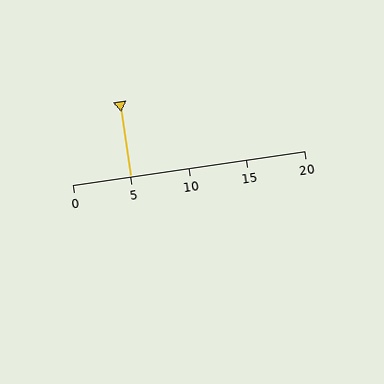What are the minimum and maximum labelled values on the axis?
The axis runs from 0 to 20.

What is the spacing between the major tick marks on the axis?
The major ticks are spaced 5 apart.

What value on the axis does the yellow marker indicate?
The marker indicates approximately 5.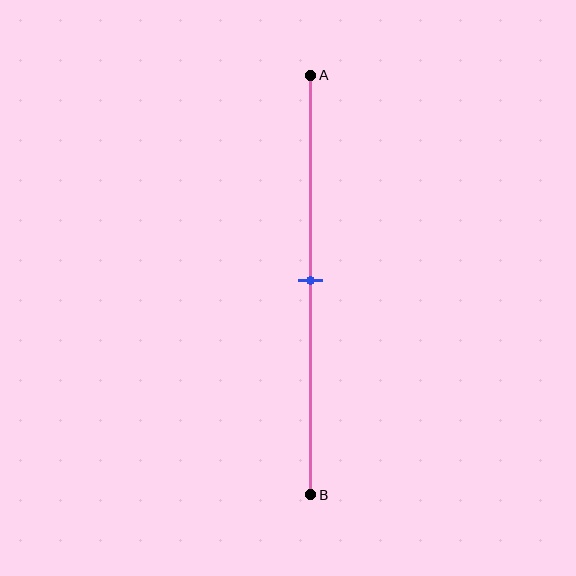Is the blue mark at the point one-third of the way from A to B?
No, the mark is at about 50% from A, not at the 33% one-third point.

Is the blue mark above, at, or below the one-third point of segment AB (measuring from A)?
The blue mark is below the one-third point of segment AB.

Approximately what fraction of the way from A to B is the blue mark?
The blue mark is approximately 50% of the way from A to B.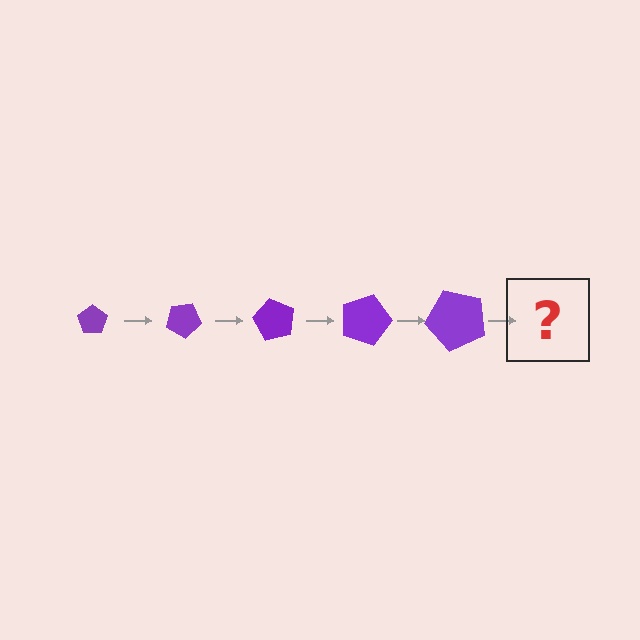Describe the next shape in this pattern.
It should be a pentagon, larger than the previous one and rotated 150 degrees from the start.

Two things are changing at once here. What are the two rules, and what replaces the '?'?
The two rules are that the pentagon grows larger each step and it rotates 30 degrees each step. The '?' should be a pentagon, larger than the previous one and rotated 150 degrees from the start.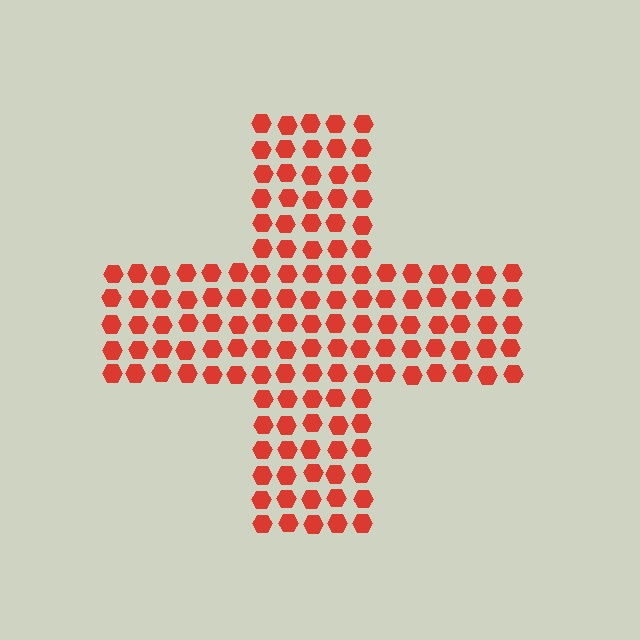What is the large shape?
The large shape is a cross.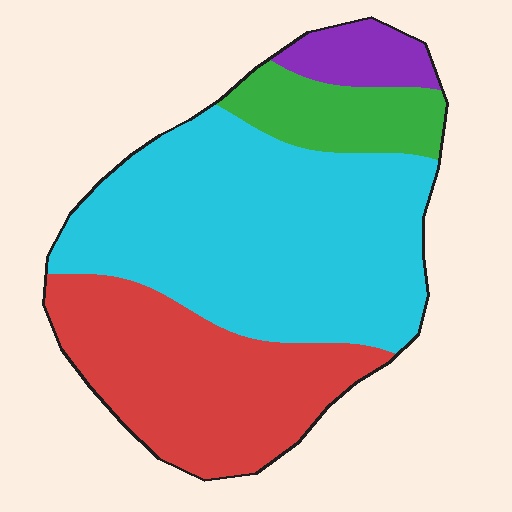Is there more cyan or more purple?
Cyan.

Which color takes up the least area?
Purple, at roughly 5%.